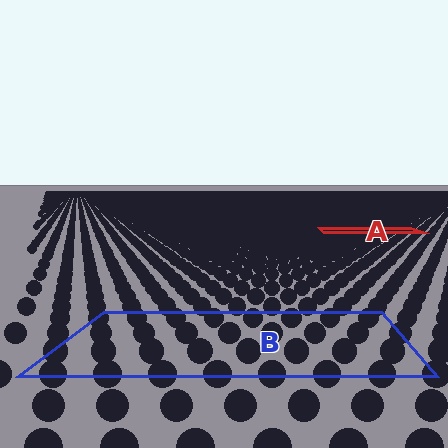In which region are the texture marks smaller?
The texture marks are smaller in region A, because it is farther away.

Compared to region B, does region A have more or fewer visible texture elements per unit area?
Region A has more texture elements per unit area — they are packed more densely because it is farther away.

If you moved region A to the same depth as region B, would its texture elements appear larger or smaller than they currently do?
They would appear larger. At a closer depth, the same texture elements are projected at a bigger on-screen size.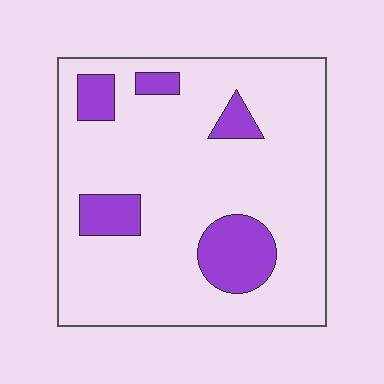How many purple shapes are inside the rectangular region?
5.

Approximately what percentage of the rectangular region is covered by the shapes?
Approximately 15%.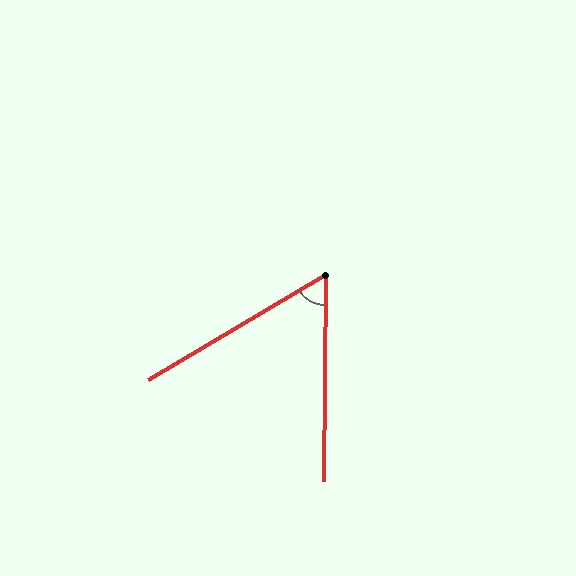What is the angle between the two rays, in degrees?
Approximately 59 degrees.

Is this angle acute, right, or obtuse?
It is acute.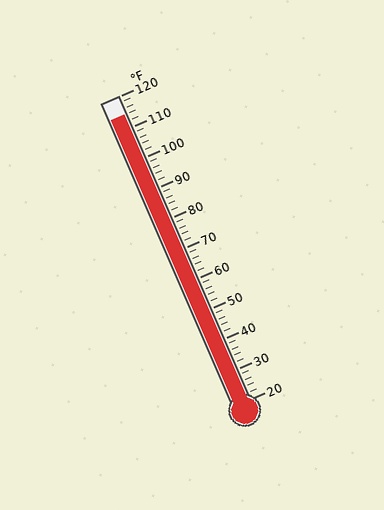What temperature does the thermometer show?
The thermometer shows approximately 114°F.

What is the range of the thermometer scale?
The thermometer scale ranges from 20°F to 120°F.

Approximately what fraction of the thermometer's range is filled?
The thermometer is filled to approximately 95% of its range.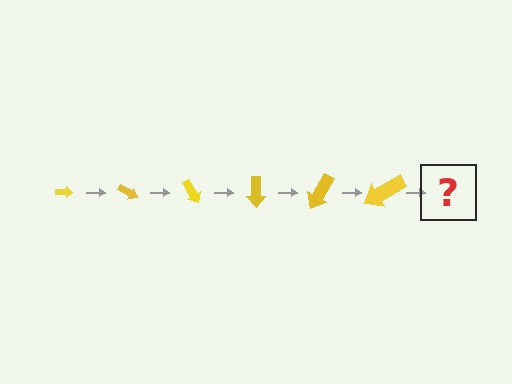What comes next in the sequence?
The next element should be an arrow, larger than the previous one and rotated 180 degrees from the start.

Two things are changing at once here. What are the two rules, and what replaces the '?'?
The two rules are that the arrow grows larger each step and it rotates 30 degrees each step. The '?' should be an arrow, larger than the previous one and rotated 180 degrees from the start.